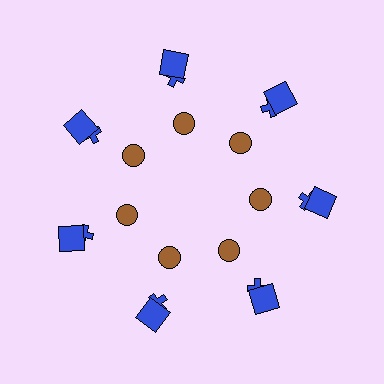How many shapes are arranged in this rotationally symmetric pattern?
There are 21 shapes, arranged in 7 groups of 3.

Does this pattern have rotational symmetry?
Yes, this pattern has 7-fold rotational symmetry. It looks the same after rotating 51 degrees around the center.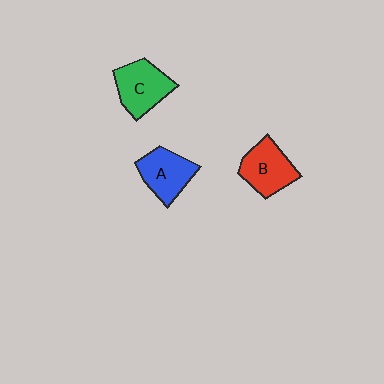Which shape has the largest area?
Shape C (green).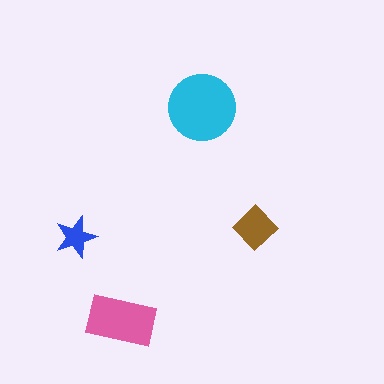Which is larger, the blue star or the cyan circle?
The cyan circle.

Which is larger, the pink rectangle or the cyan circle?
The cyan circle.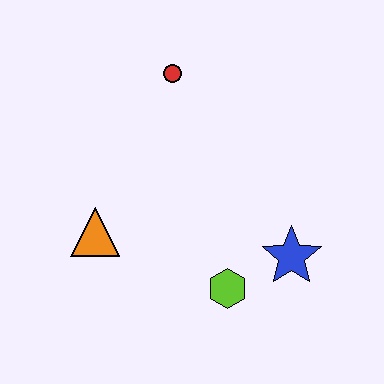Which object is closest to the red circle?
The orange triangle is closest to the red circle.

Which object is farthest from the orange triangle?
The blue star is farthest from the orange triangle.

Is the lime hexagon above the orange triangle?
No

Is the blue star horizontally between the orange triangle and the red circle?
No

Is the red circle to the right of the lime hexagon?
No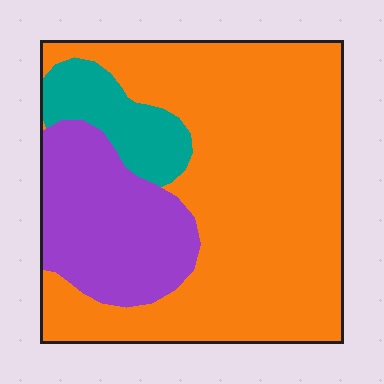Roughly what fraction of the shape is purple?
Purple covers 23% of the shape.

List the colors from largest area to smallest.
From largest to smallest: orange, purple, teal.